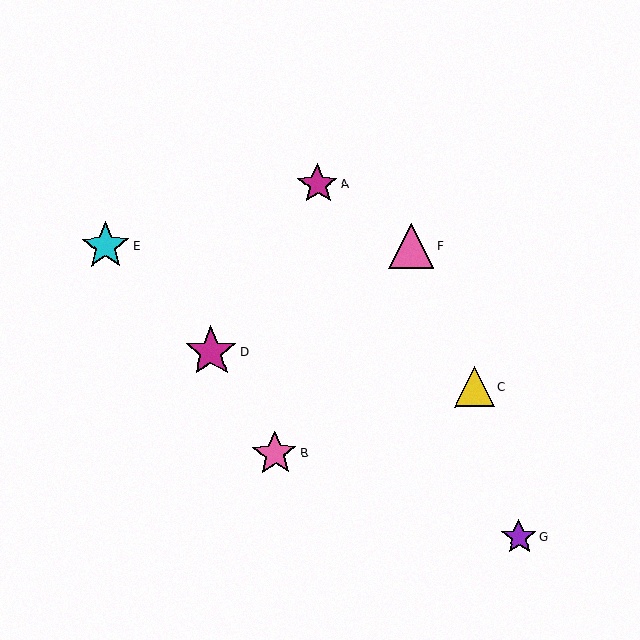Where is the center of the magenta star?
The center of the magenta star is at (318, 184).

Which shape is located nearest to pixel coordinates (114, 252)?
The cyan star (labeled E) at (106, 246) is nearest to that location.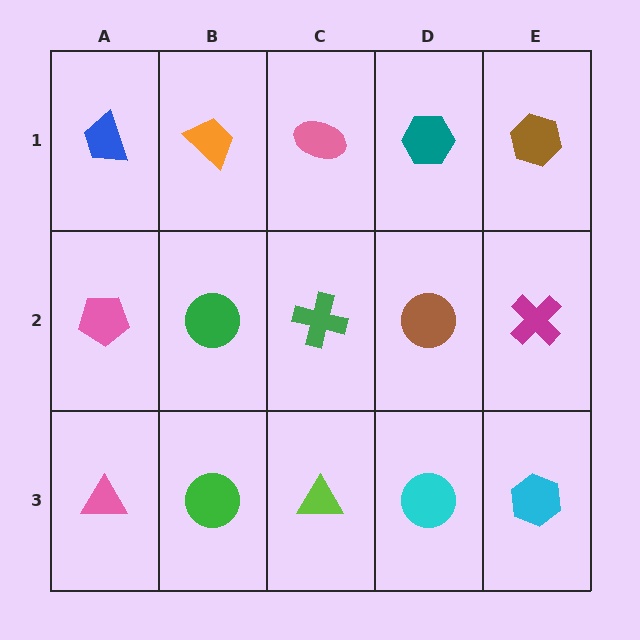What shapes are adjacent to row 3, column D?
A brown circle (row 2, column D), a lime triangle (row 3, column C), a cyan hexagon (row 3, column E).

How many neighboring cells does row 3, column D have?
3.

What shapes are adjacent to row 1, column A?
A pink pentagon (row 2, column A), an orange trapezoid (row 1, column B).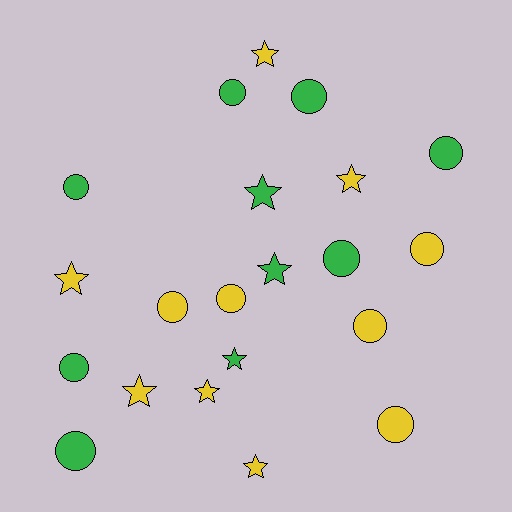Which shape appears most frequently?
Circle, with 12 objects.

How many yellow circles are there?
There are 5 yellow circles.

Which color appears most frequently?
Yellow, with 11 objects.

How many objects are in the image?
There are 21 objects.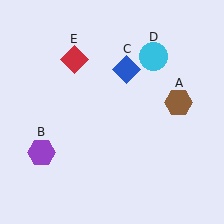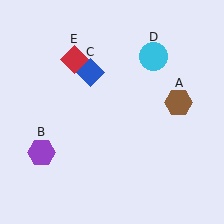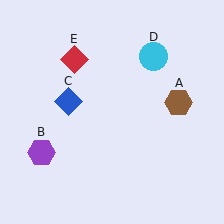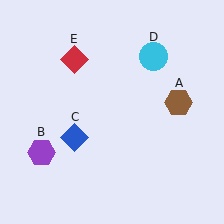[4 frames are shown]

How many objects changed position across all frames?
1 object changed position: blue diamond (object C).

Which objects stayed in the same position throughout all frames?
Brown hexagon (object A) and purple hexagon (object B) and cyan circle (object D) and red diamond (object E) remained stationary.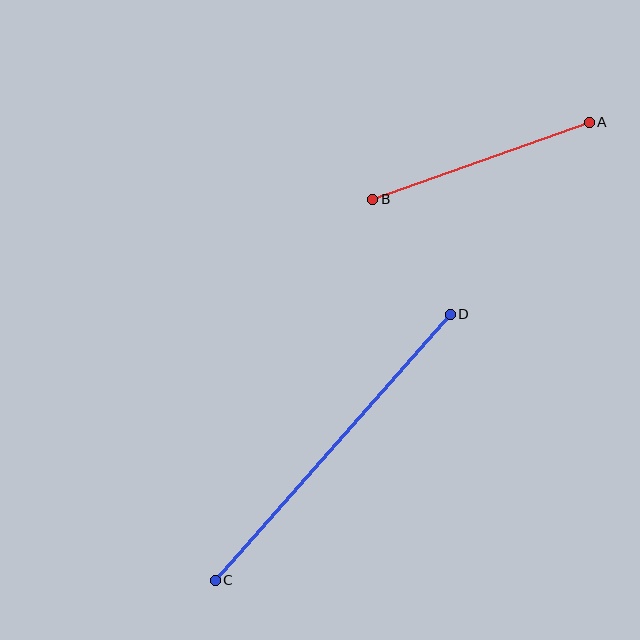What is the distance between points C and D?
The distance is approximately 355 pixels.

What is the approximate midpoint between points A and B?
The midpoint is at approximately (481, 161) pixels.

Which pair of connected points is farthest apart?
Points C and D are farthest apart.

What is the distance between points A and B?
The distance is approximately 230 pixels.